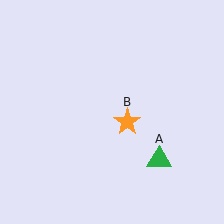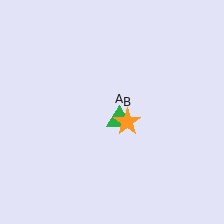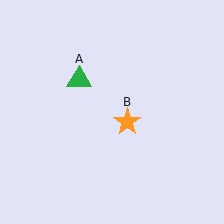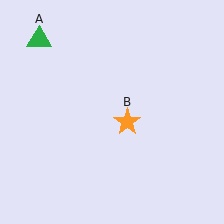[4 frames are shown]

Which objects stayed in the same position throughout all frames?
Orange star (object B) remained stationary.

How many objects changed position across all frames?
1 object changed position: green triangle (object A).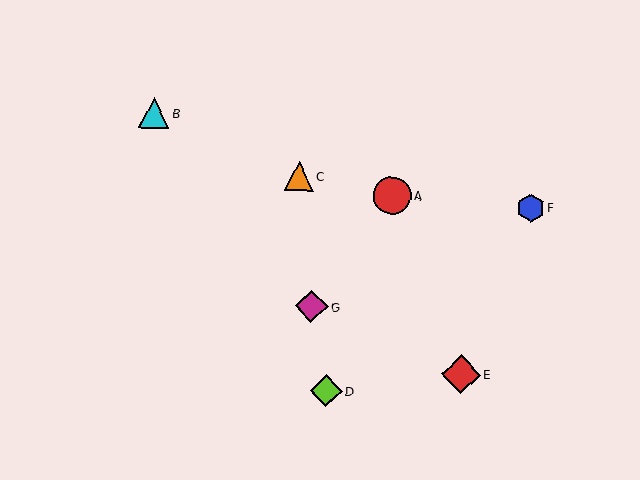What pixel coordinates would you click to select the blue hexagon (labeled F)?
Click at (531, 208) to select the blue hexagon F.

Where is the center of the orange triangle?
The center of the orange triangle is at (299, 177).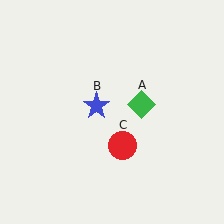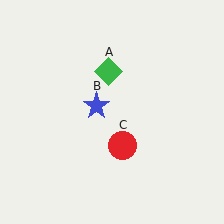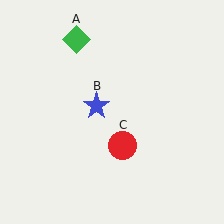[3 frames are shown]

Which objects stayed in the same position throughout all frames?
Blue star (object B) and red circle (object C) remained stationary.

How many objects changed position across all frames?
1 object changed position: green diamond (object A).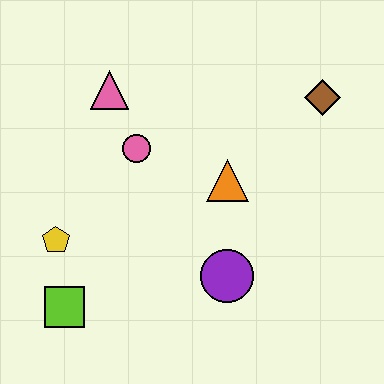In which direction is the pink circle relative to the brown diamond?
The pink circle is to the left of the brown diamond.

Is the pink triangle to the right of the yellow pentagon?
Yes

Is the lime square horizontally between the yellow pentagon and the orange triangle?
Yes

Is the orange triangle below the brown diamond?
Yes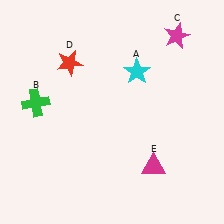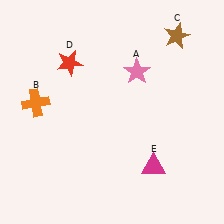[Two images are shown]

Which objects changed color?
A changed from cyan to pink. B changed from green to orange. C changed from magenta to brown.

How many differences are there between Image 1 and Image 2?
There are 3 differences between the two images.